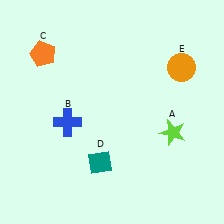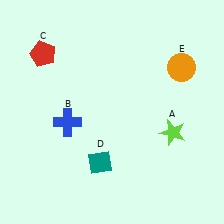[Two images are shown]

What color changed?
The pentagon (C) changed from orange in Image 1 to red in Image 2.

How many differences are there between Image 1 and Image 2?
There is 1 difference between the two images.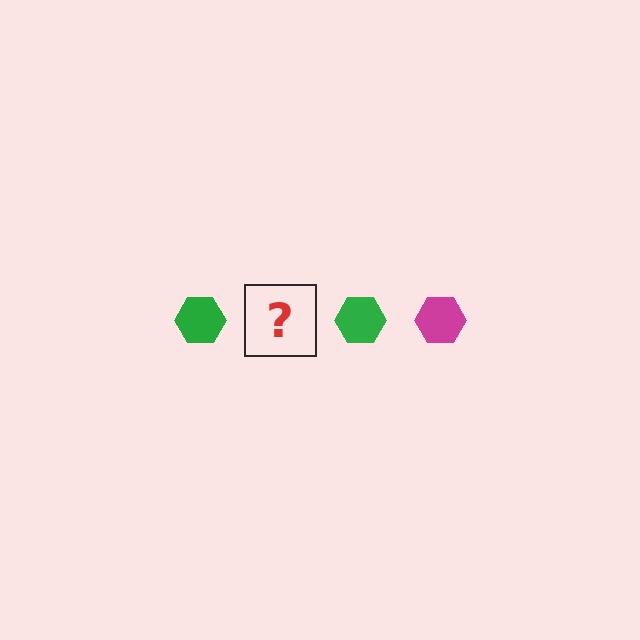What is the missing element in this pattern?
The missing element is a magenta hexagon.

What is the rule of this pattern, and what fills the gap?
The rule is that the pattern cycles through green, magenta hexagons. The gap should be filled with a magenta hexagon.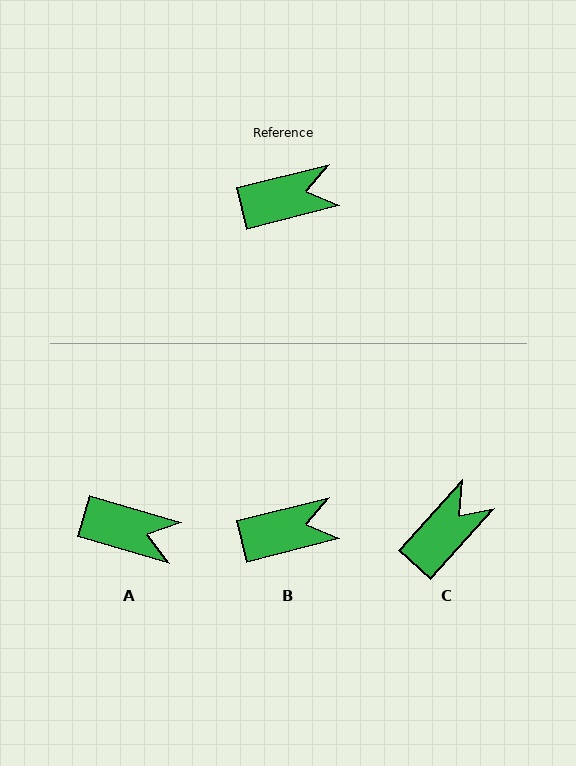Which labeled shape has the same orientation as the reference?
B.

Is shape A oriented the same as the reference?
No, it is off by about 30 degrees.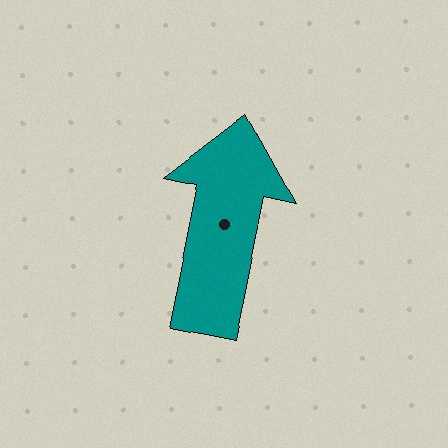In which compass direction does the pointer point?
North.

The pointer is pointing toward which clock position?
Roughly 12 o'clock.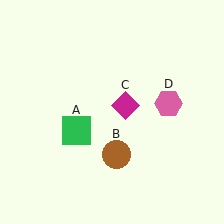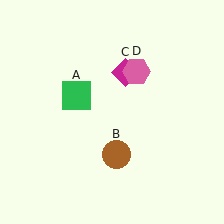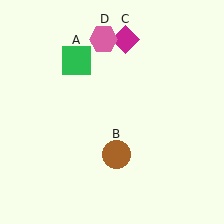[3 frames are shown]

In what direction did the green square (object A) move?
The green square (object A) moved up.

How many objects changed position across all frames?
3 objects changed position: green square (object A), magenta diamond (object C), pink hexagon (object D).